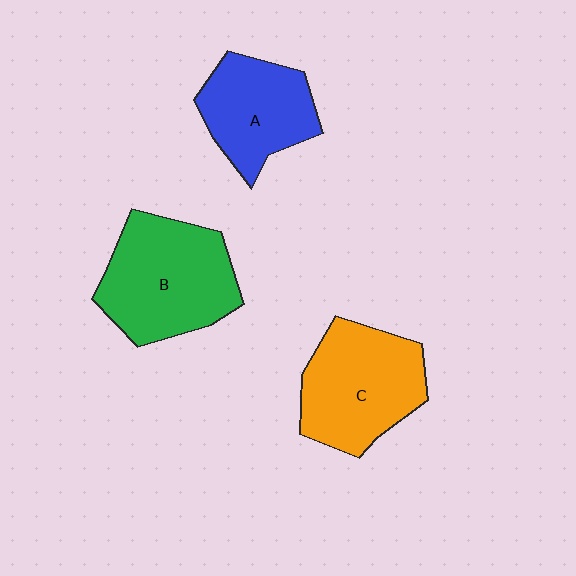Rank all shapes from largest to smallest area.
From largest to smallest: B (green), C (orange), A (blue).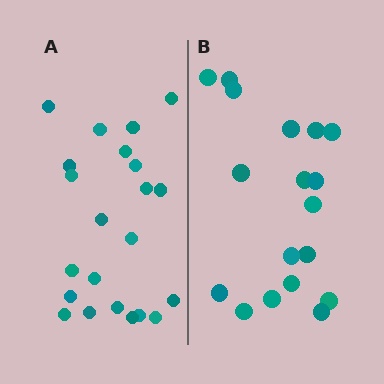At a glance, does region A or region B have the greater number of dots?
Region A (the left region) has more dots.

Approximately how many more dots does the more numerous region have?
Region A has about 4 more dots than region B.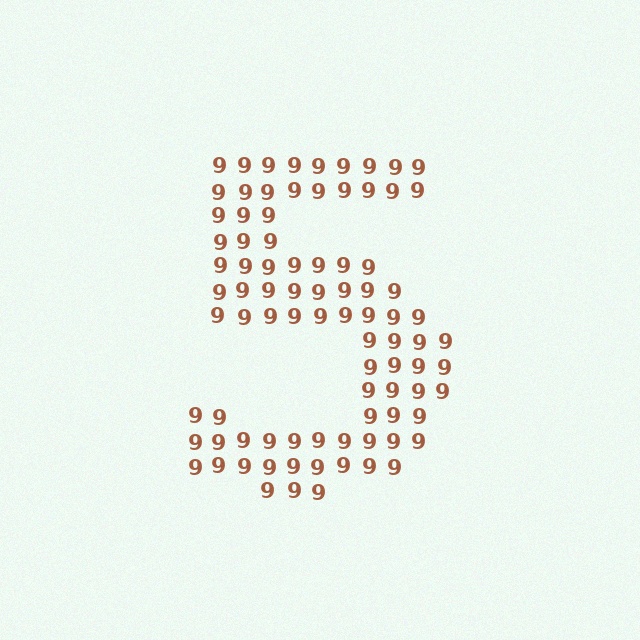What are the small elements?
The small elements are digit 9's.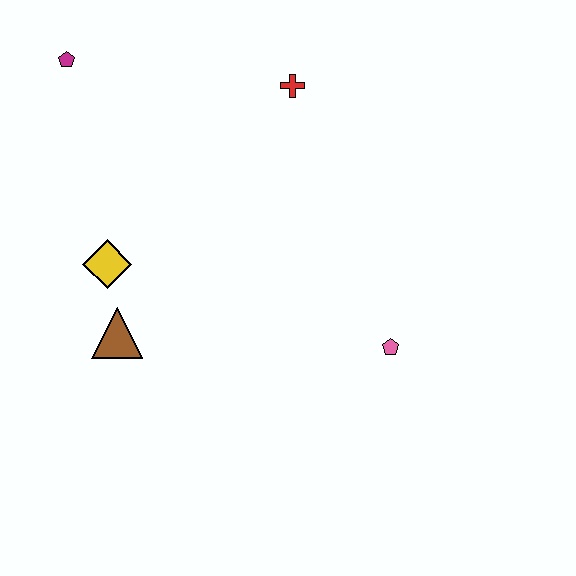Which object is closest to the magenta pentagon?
The yellow diamond is closest to the magenta pentagon.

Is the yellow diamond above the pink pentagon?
Yes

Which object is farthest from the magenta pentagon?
The pink pentagon is farthest from the magenta pentagon.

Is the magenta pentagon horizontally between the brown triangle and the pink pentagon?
No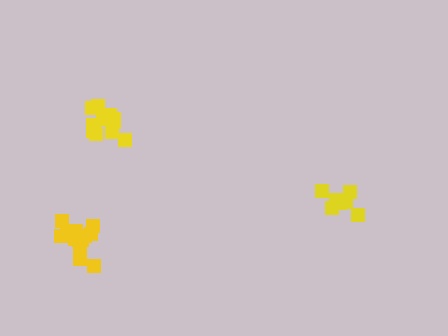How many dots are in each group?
Group 1: 7 dots, Group 2: 13 dots, Group 3: 12 dots (32 total).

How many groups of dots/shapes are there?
There are 3 groups.